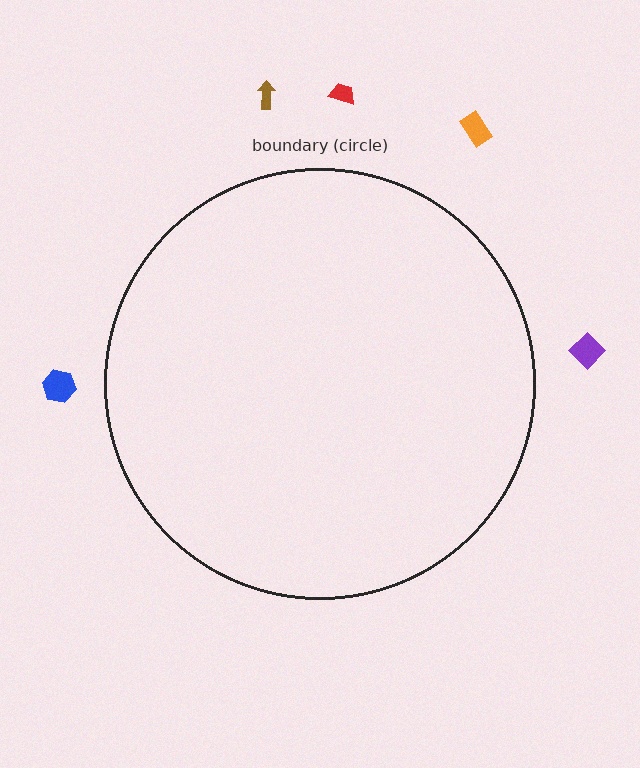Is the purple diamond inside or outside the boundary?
Outside.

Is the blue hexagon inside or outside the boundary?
Outside.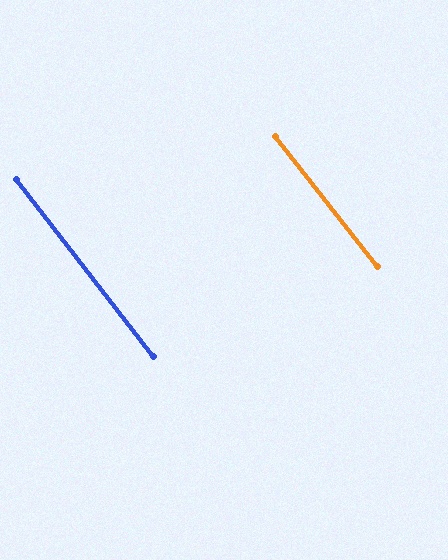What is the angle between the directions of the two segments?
Approximately 0 degrees.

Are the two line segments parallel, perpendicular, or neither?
Parallel — their directions differ by only 0.5°.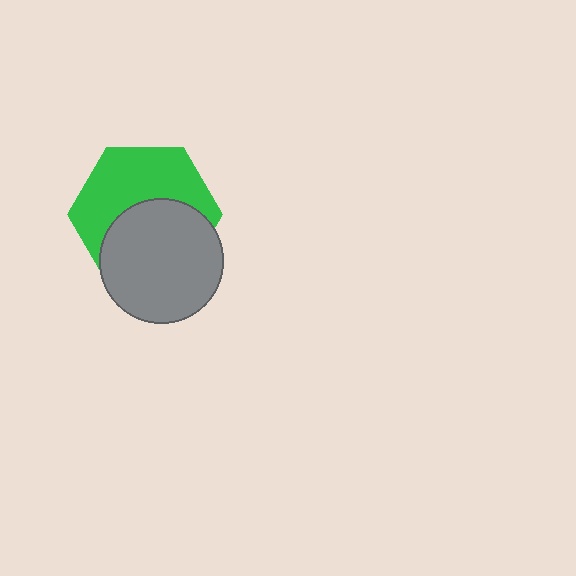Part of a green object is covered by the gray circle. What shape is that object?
It is a hexagon.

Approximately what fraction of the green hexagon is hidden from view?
Roughly 48% of the green hexagon is hidden behind the gray circle.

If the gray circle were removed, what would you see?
You would see the complete green hexagon.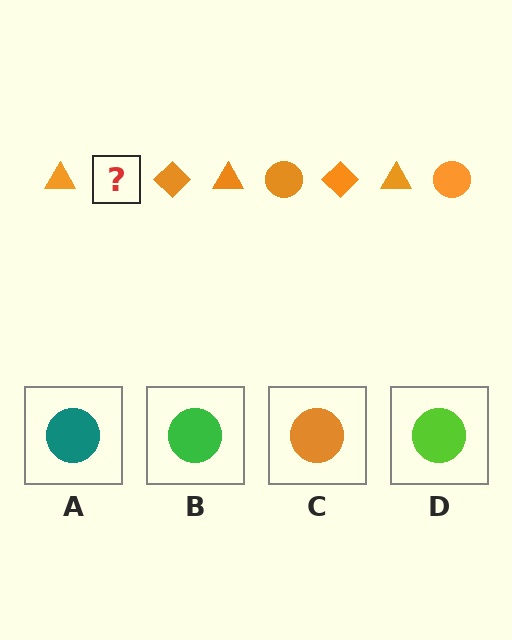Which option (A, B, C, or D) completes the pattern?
C.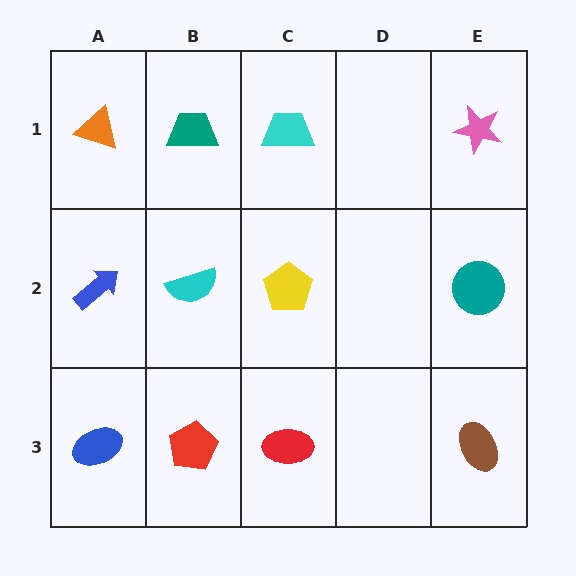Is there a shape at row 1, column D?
No, that cell is empty.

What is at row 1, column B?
A teal trapezoid.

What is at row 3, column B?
A red pentagon.